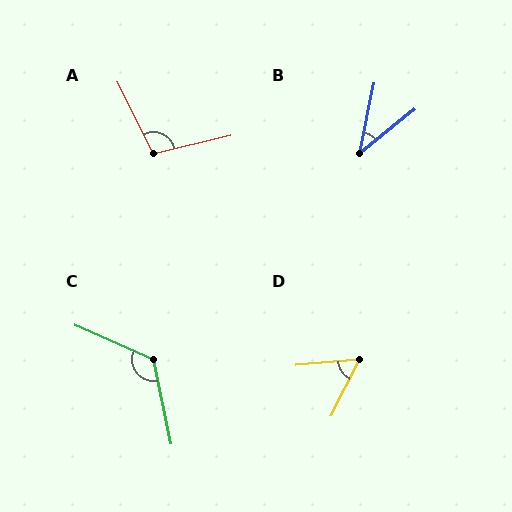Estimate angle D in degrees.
Approximately 58 degrees.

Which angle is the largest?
C, at approximately 125 degrees.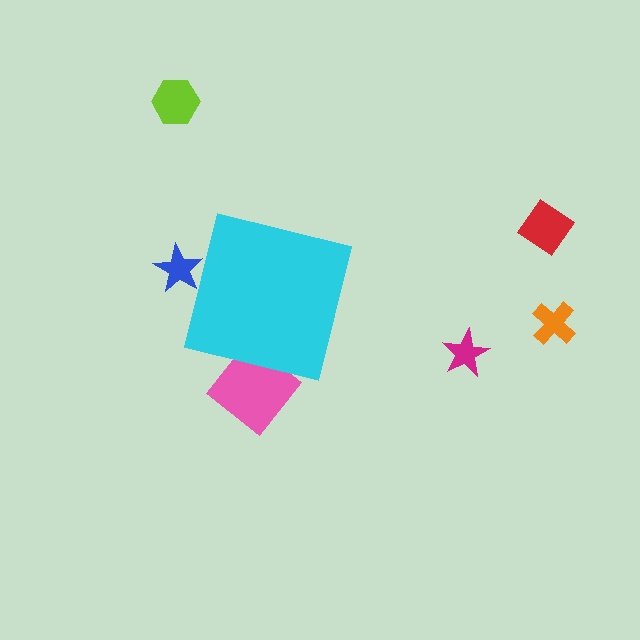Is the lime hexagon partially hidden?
No, the lime hexagon is fully visible.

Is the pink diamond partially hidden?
Yes, the pink diamond is partially hidden behind the cyan square.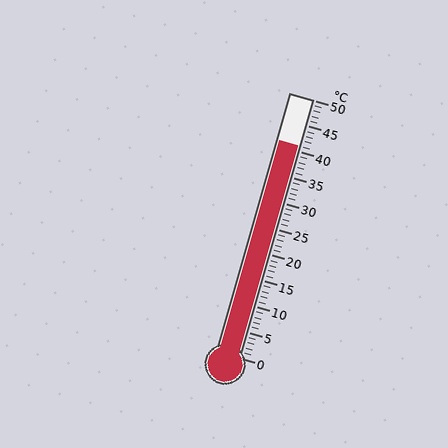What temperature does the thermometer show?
The thermometer shows approximately 41°C.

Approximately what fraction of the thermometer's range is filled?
The thermometer is filled to approximately 80% of its range.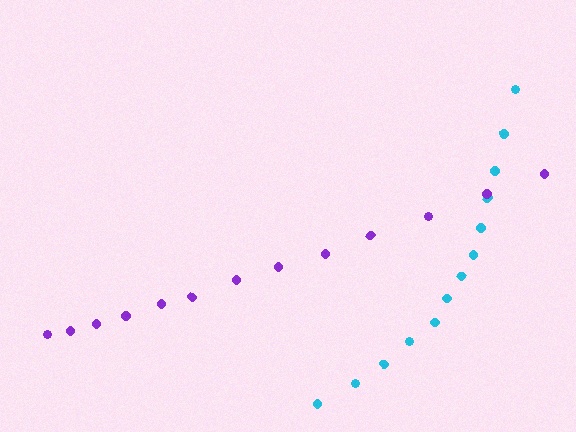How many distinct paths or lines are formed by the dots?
There are 2 distinct paths.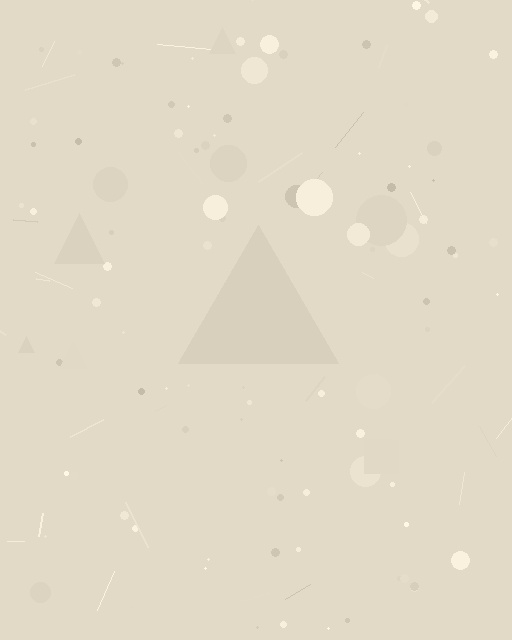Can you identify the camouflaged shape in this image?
The camouflaged shape is a triangle.